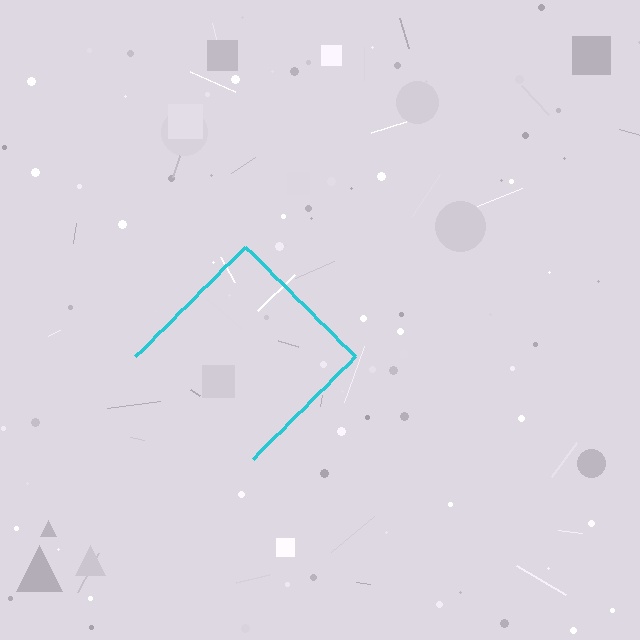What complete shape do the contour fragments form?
The contour fragments form a diamond.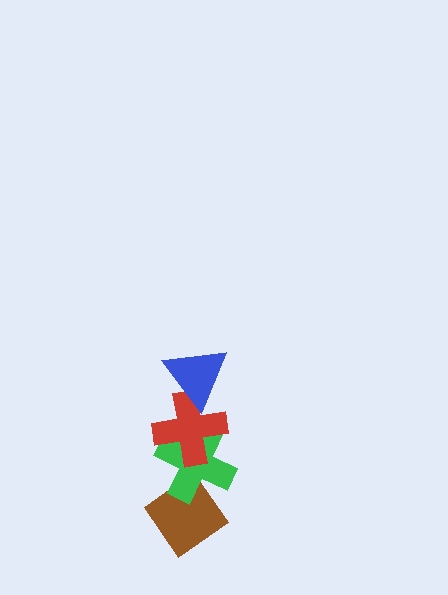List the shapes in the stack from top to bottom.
From top to bottom: the blue triangle, the red cross, the green cross, the brown diamond.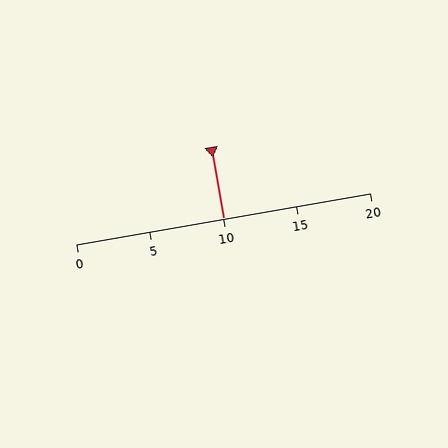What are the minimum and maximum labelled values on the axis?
The axis runs from 0 to 20.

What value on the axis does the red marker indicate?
The marker indicates approximately 10.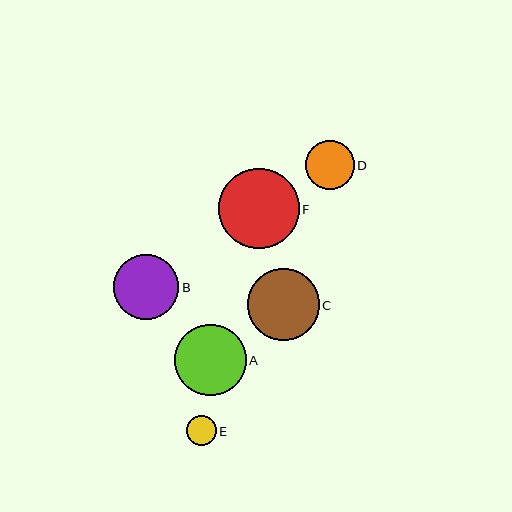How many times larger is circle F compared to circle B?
Circle F is approximately 1.2 times the size of circle B.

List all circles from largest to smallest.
From largest to smallest: F, C, A, B, D, E.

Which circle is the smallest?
Circle E is the smallest with a size of approximately 30 pixels.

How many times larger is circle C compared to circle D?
Circle C is approximately 1.5 times the size of circle D.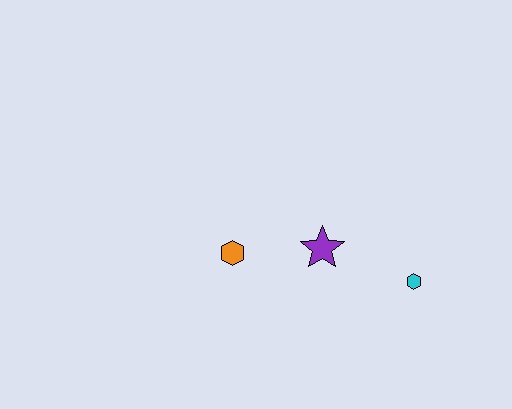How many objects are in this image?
There are 3 objects.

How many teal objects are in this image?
There are no teal objects.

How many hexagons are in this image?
There are 2 hexagons.